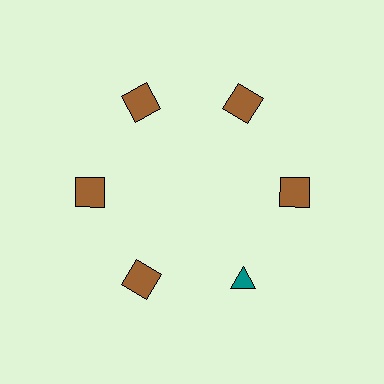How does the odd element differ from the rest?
It differs in both color (teal instead of brown) and shape (triangle instead of square).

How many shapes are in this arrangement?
There are 6 shapes arranged in a ring pattern.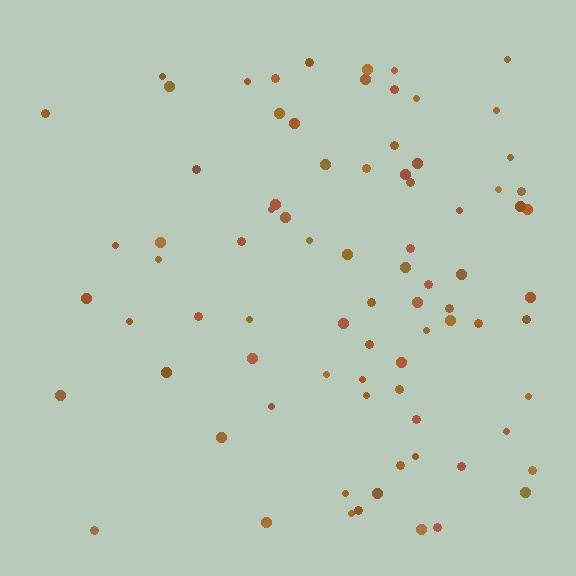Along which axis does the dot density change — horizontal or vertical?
Horizontal.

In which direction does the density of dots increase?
From left to right, with the right side densest.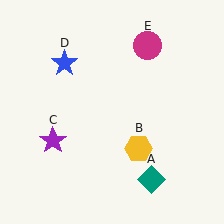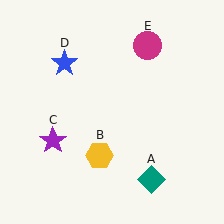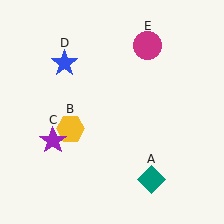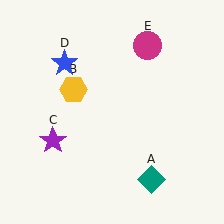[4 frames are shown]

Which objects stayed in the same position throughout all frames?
Teal diamond (object A) and purple star (object C) and blue star (object D) and magenta circle (object E) remained stationary.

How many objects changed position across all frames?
1 object changed position: yellow hexagon (object B).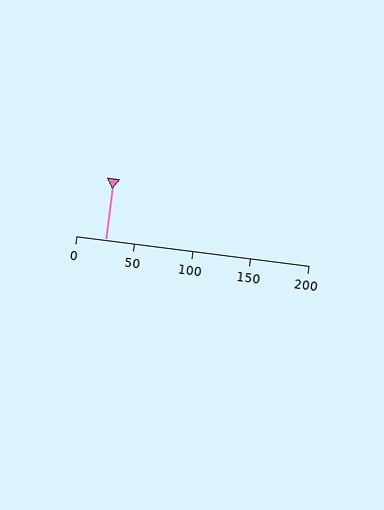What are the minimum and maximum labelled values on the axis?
The axis runs from 0 to 200.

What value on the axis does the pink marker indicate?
The marker indicates approximately 25.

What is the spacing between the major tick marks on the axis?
The major ticks are spaced 50 apart.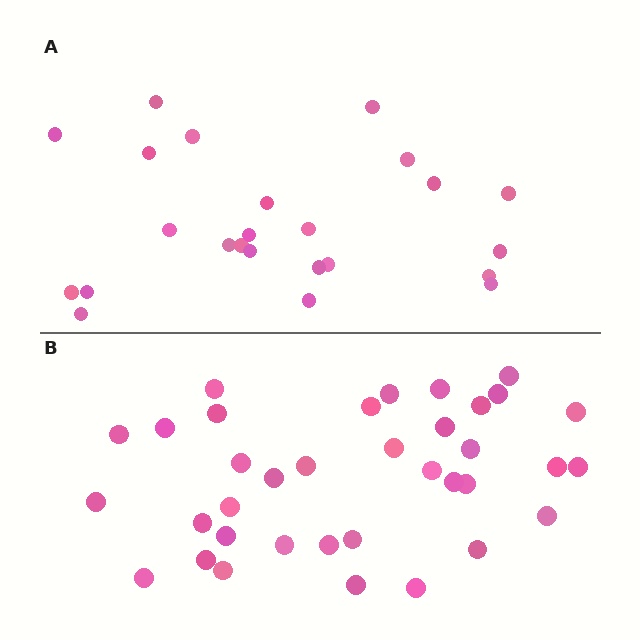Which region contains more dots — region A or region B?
Region B (the bottom region) has more dots.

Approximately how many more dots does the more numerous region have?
Region B has roughly 12 or so more dots than region A.